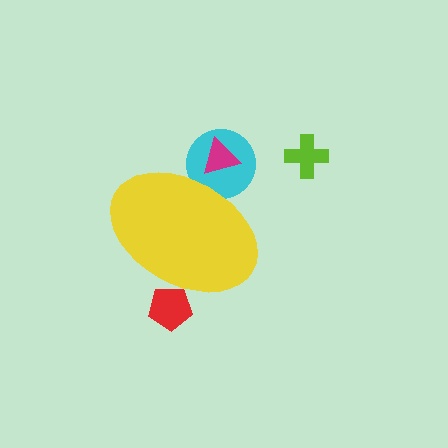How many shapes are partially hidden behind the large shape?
3 shapes are partially hidden.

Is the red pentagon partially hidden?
Yes, the red pentagon is partially hidden behind the yellow ellipse.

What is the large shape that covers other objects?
A yellow ellipse.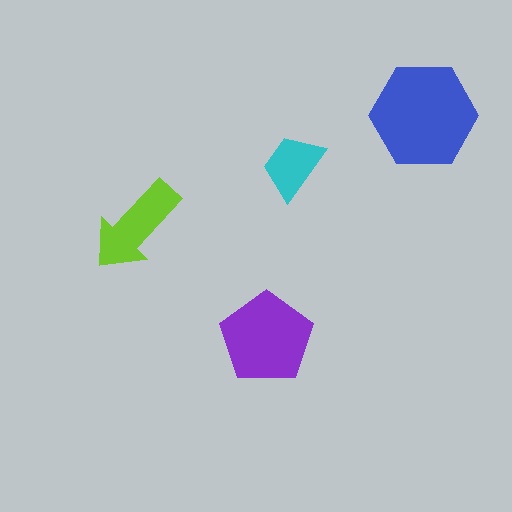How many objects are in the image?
There are 4 objects in the image.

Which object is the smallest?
The cyan trapezoid.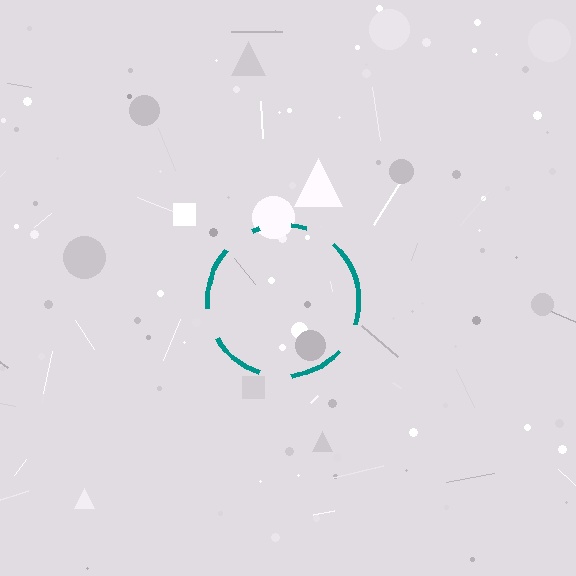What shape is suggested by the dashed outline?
The dashed outline suggests a circle.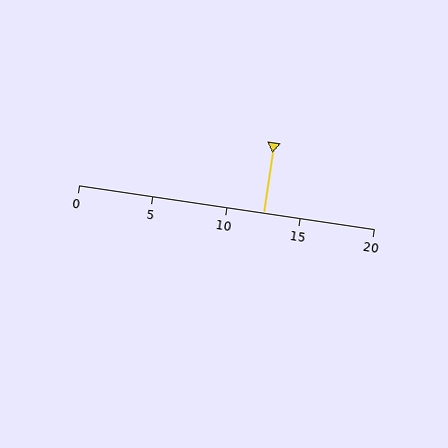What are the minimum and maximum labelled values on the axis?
The axis runs from 0 to 20.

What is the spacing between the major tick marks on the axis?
The major ticks are spaced 5 apart.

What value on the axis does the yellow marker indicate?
The marker indicates approximately 12.5.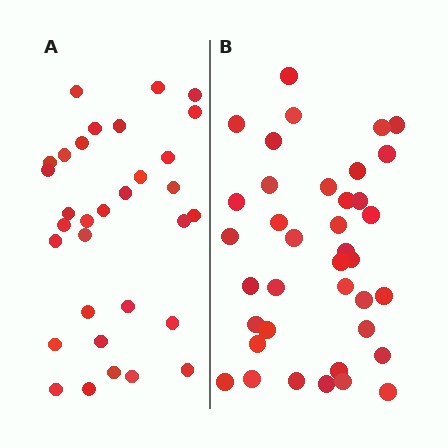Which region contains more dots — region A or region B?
Region B (the right region) has more dots.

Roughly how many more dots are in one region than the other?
Region B has about 6 more dots than region A.